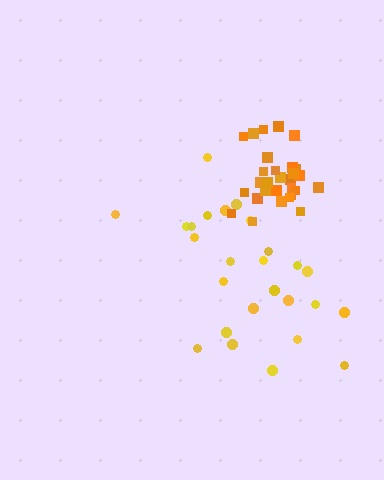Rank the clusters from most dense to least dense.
orange, yellow.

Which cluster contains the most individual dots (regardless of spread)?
Orange (29).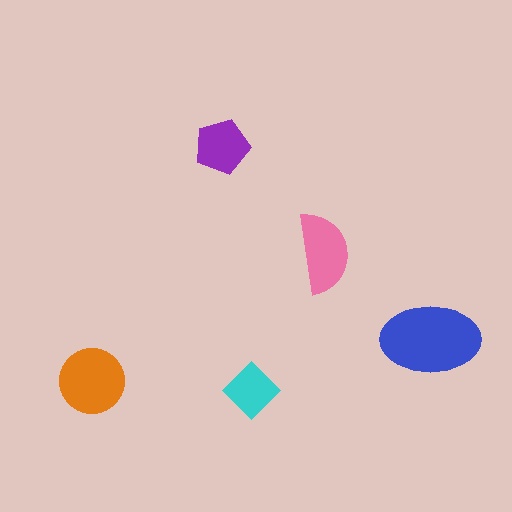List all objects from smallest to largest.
The cyan diamond, the purple pentagon, the pink semicircle, the orange circle, the blue ellipse.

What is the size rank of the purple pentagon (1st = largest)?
4th.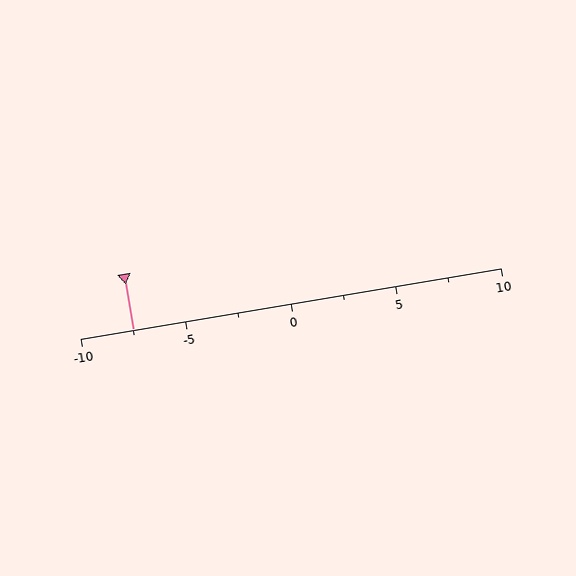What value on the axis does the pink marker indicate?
The marker indicates approximately -7.5.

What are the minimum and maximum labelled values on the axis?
The axis runs from -10 to 10.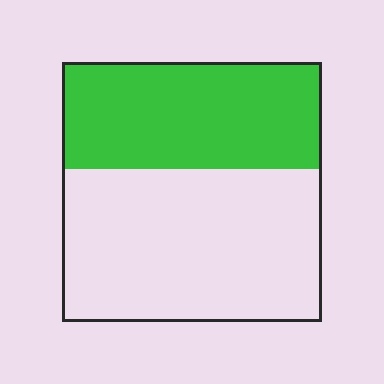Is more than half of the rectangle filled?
No.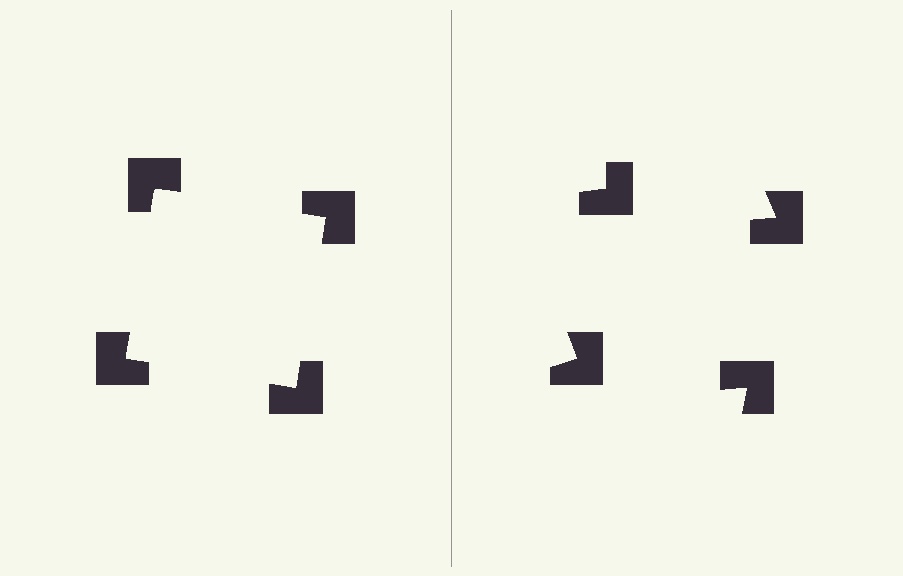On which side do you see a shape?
An illusory square appears on the left side. On the right side the wedge cuts are rotated, so no coherent shape forms.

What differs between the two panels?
The notched squares are positioned identically on both sides; only the wedge orientations differ. On the left they align to a square; on the right they are misaligned.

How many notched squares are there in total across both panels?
8 — 4 on each side.